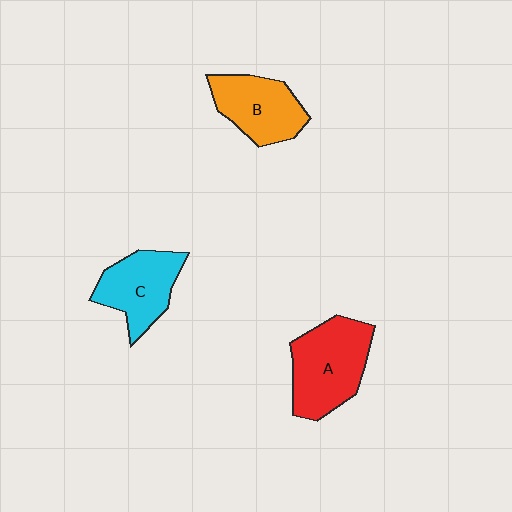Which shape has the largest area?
Shape A (red).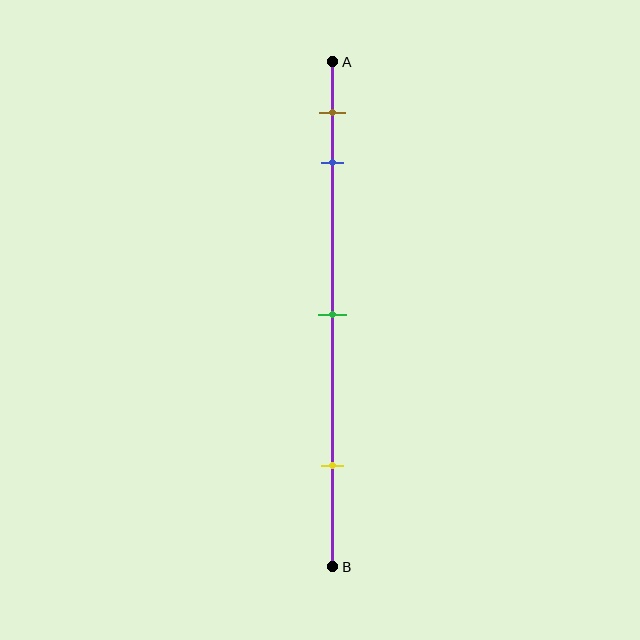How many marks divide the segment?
There are 4 marks dividing the segment.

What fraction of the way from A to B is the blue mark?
The blue mark is approximately 20% (0.2) of the way from A to B.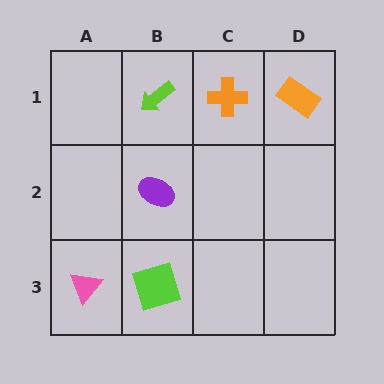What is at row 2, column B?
A purple ellipse.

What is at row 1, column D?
An orange rectangle.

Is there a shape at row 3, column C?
No, that cell is empty.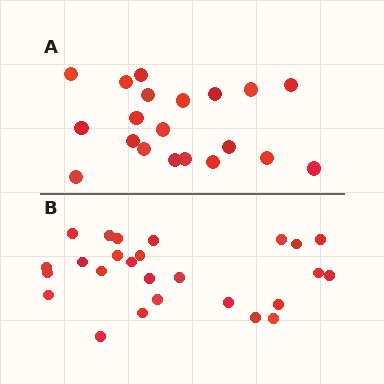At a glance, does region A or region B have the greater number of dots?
Region B (the bottom region) has more dots.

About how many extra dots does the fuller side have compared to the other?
Region B has about 6 more dots than region A.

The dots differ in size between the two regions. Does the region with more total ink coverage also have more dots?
No. Region A has more total ink coverage because its dots are larger, but region B actually contains more individual dots. Total area can be misleading — the number of items is what matters here.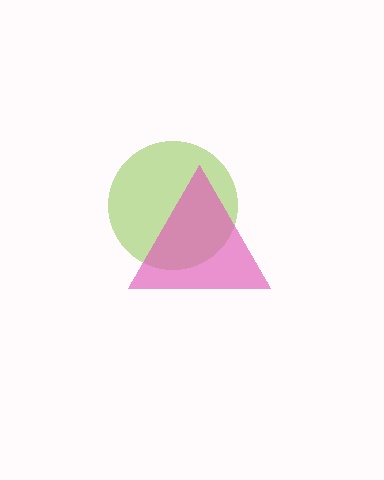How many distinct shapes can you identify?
There are 2 distinct shapes: a lime circle, a pink triangle.